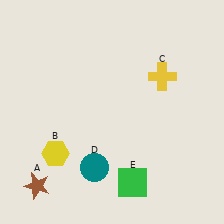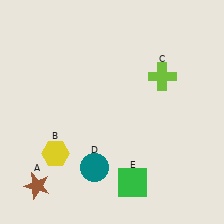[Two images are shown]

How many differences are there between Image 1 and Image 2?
There is 1 difference between the two images.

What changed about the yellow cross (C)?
In Image 1, C is yellow. In Image 2, it changed to lime.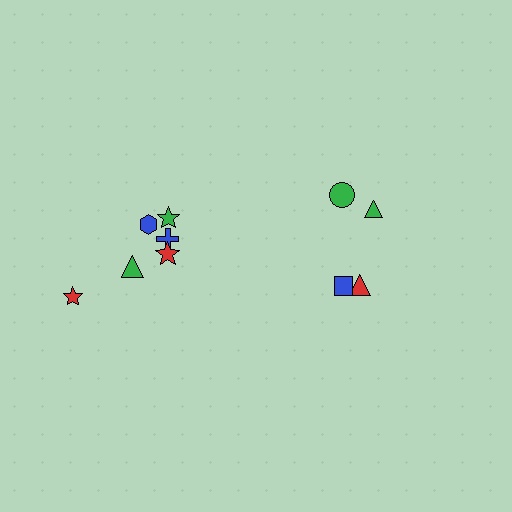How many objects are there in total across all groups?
There are 10 objects.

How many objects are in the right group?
There are 4 objects.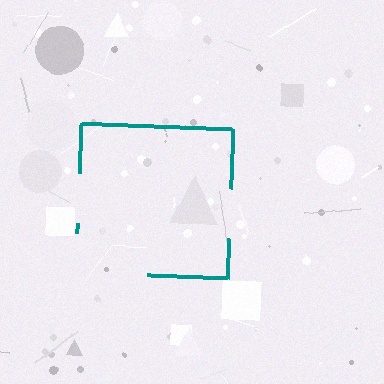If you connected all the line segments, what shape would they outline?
They would outline a square.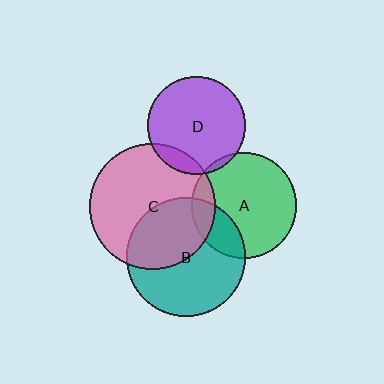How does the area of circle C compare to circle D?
Approximately 1.7 times.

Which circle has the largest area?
Circle C (pink).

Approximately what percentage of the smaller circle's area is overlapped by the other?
Approximately 15%.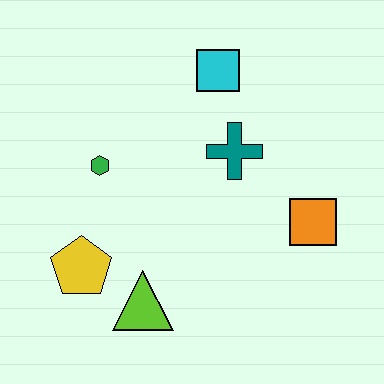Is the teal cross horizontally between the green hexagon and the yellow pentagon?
No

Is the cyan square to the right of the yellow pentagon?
Yes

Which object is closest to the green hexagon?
The yellow pentagon is closest to the green hexagon.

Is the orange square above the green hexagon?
No